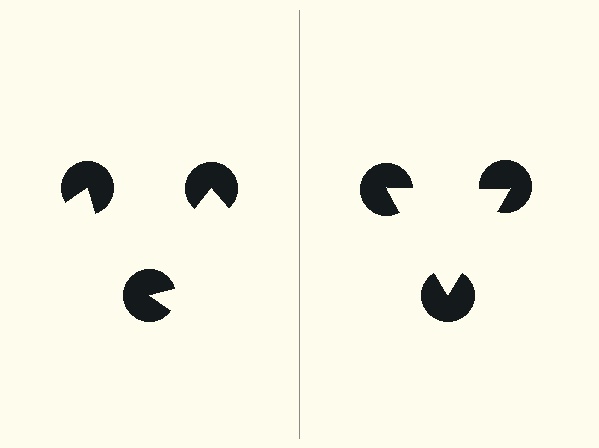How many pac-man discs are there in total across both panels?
6 — 3 on each side.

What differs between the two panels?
The pac-man discs are positioned identically on both sides; only the wedge orientations differ. On the right they align to a triangle; on the left they are misaligned.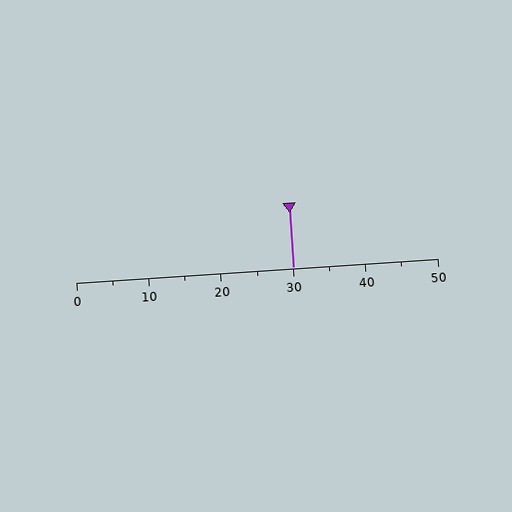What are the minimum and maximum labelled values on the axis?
The axis runs from 0 to 50.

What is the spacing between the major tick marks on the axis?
The major ticks are spaced 10 apart.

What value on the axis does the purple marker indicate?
The marker indicates approximately 30.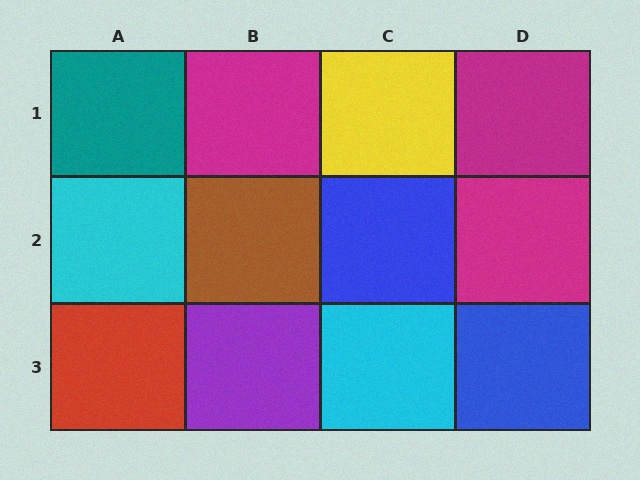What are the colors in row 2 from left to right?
Cyan, brown, blue, magenta.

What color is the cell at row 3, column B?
Purple.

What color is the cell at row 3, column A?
Red.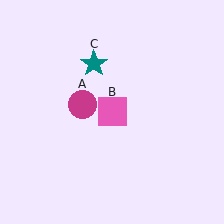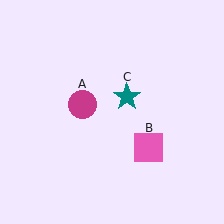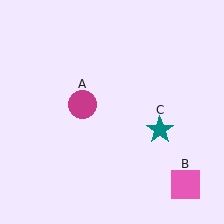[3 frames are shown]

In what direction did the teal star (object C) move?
The teal star (object C) moved down and to the right.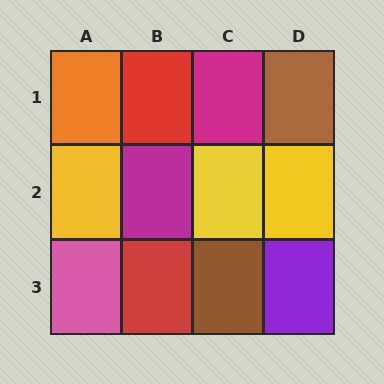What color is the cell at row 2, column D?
Yellow.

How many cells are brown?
2 cells are brown.